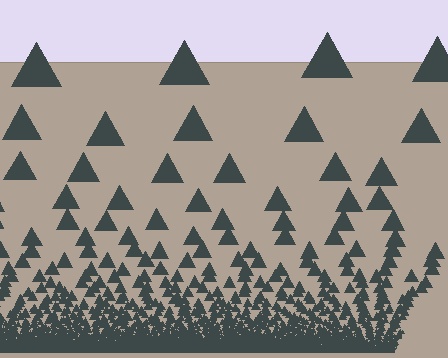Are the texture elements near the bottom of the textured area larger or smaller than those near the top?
Smaller. The gradient is inverted — elements near the bottom are smaller and denser.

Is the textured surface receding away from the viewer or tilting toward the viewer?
The surface appears to tilt toward the viewer. Texture elements get larger and sparser toward the top.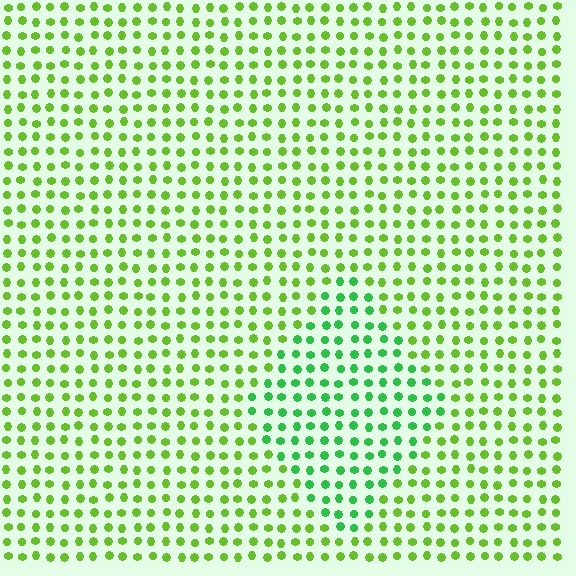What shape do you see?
I see a diamond.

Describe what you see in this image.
The image is filled with small lime elements in a uniform arrangement. A diamond-shaped region is visible where the elements are tinted to a slightly different hue, forming a subtle color boundary.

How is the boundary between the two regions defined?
The boundary is defined purely by a slight shift in hue (about 35 degrees). Spacing, size, and orientation are identical on both sides.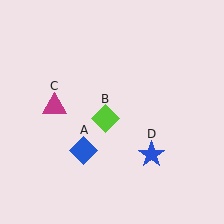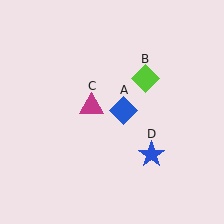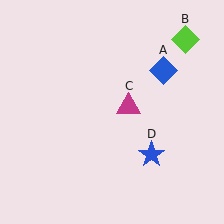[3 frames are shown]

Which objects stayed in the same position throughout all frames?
Blue star (object D) remained stationary.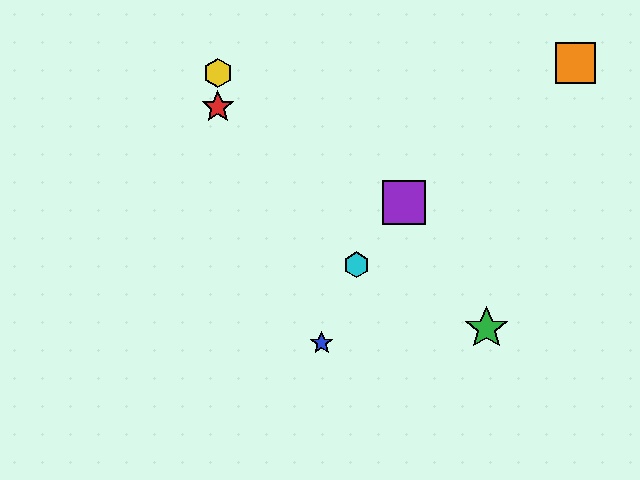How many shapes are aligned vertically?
2 shapes (the red star, the yellow hexagon) are aligned vertically.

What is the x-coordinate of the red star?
The red star is at x≈218.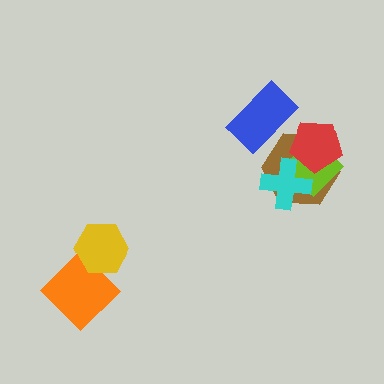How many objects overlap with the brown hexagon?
4 objects overlap with the brown hexagon.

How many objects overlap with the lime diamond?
3 objects overlap with the lime diamond.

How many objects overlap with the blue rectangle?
1 object overlaps with the blue rectangle.